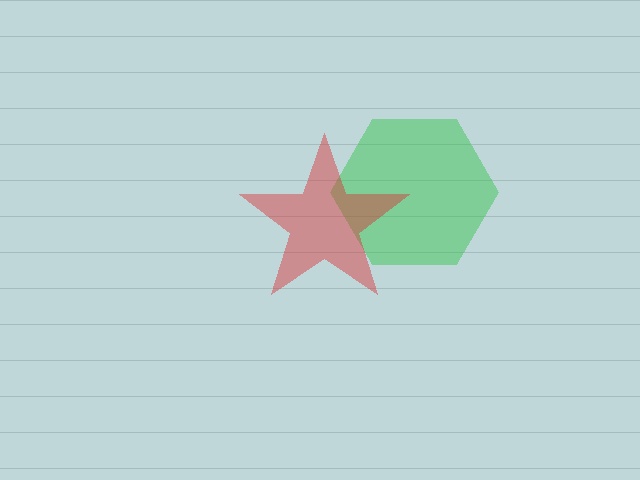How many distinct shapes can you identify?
There are 2 distinct shapes: a green hexagon, a red star.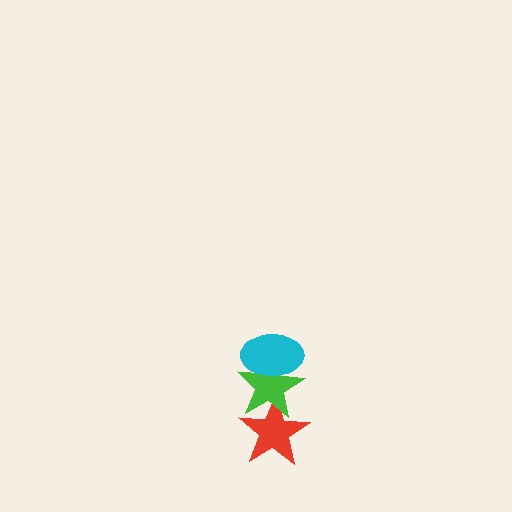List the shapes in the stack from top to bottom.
From top to bottom: the cyan ellipse, the green star, the red star.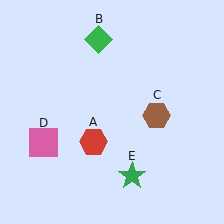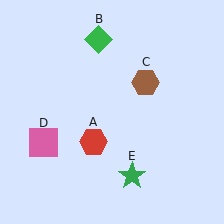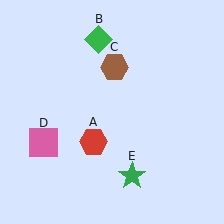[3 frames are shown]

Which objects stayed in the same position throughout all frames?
Red hexagon (object A) and green diamond (object B) and pink square (object D) and green star (object E) remained stationary.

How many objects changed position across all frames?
1 object changed position: brown hexagon (object C).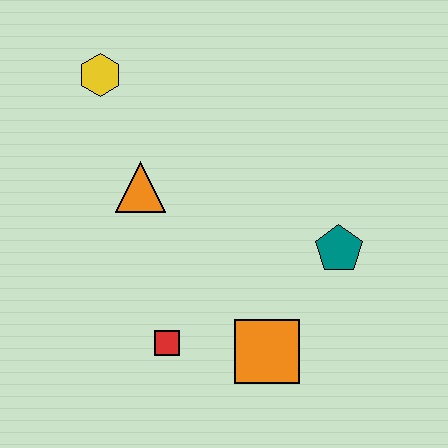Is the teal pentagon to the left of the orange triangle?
No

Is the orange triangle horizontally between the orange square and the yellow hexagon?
Yes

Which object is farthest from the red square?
The yellow hexagon is farthest from the red square.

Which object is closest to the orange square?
The red square is closest to the orange square.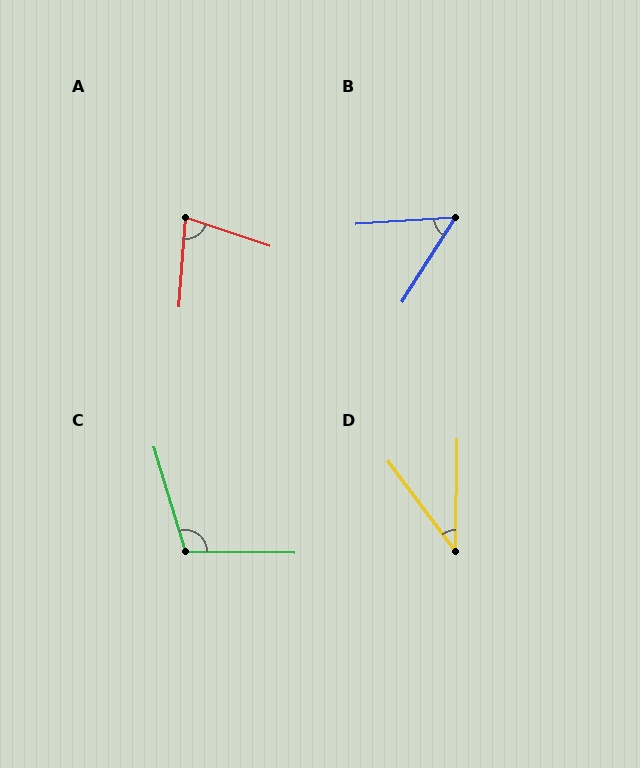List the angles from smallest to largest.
D (37°), B (54°), A (76°), C (108°).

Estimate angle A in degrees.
Approximately 76 degrees.